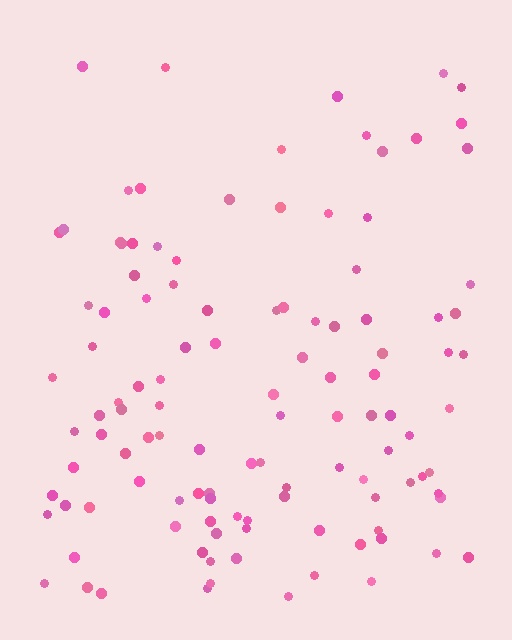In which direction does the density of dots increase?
From top to bottom, with the bottom side densest.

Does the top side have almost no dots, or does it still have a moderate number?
Still a moderate number, just noticeably fewer than the bottom.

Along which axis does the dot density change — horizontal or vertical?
Vertical.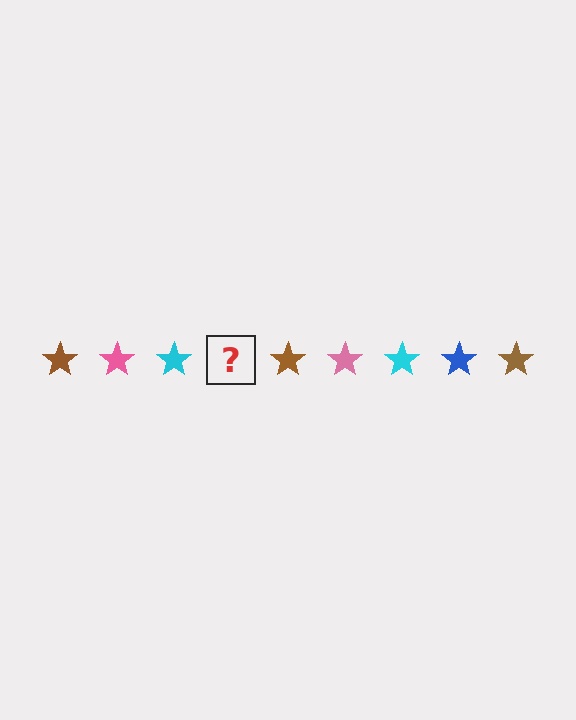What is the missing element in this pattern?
The missing element is a blue star.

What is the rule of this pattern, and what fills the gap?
The rule is that the pattern cycles through brown, pink, cyan, blue stars. The gap should be filled with a blue star.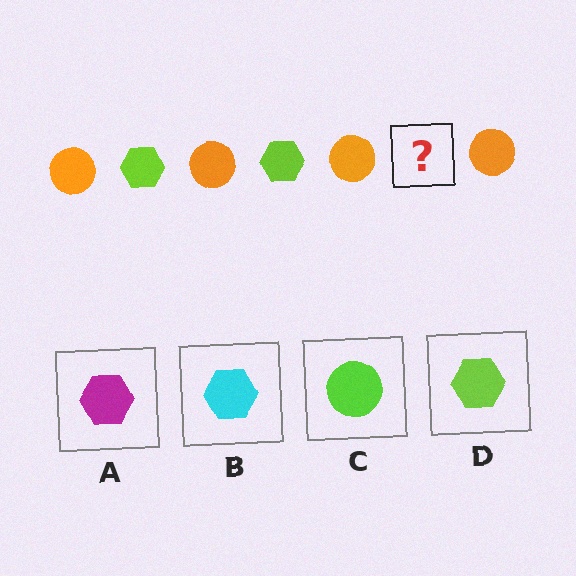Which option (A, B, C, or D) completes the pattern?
D.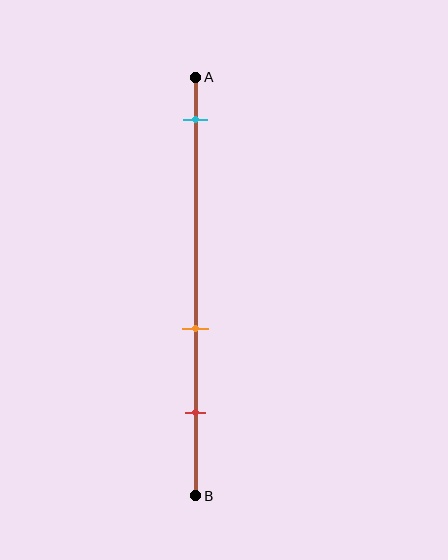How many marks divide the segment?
There are 3 marks dividing the segment.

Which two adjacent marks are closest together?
The orange and red marks are the closest adjacent pair.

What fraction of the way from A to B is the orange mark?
The orange mark is approximately 60% (0.6) of the way from A to B.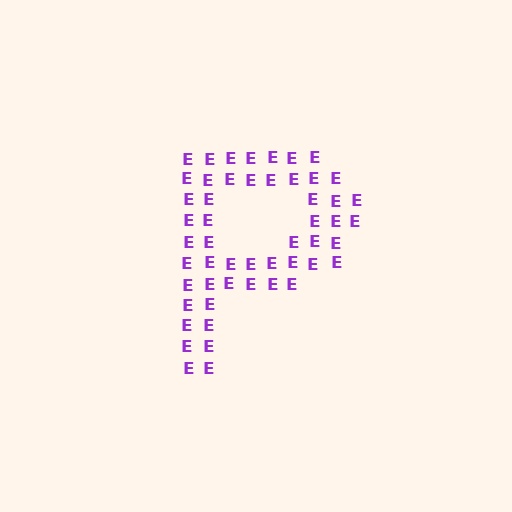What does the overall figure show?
The overall figure shows the letter P.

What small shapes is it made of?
It is made of small letter E's.